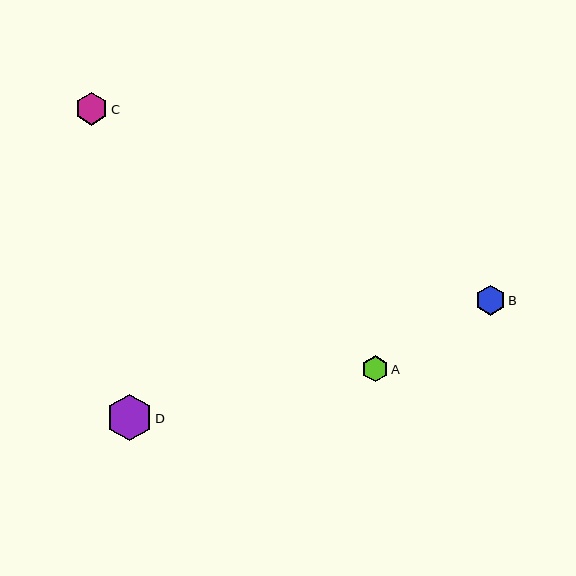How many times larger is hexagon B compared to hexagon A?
Hexagon B is approximately 1.1 times the size of hexagon A.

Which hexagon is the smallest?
Hexagon A is the smallest with a size of approximately 26 pixels.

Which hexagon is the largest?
Hexagon D is the largest with a size of approximately 46 pixels.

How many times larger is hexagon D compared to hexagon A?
Hexagon D is approximately 1.8 times the size of hexagon A.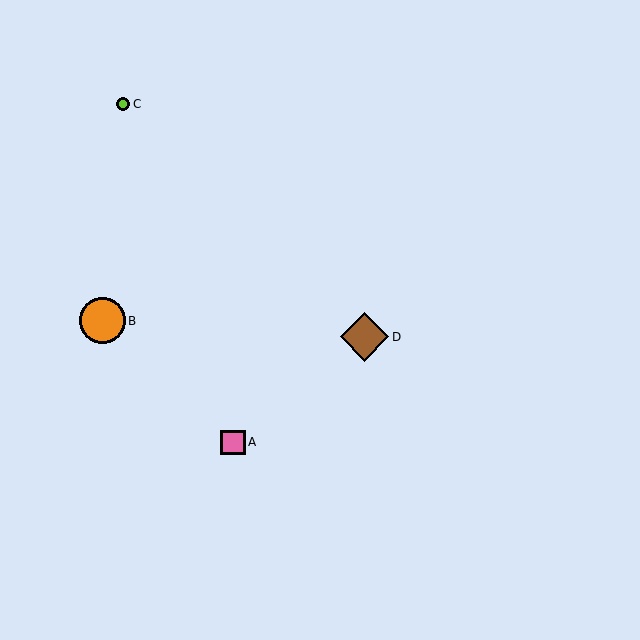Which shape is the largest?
The brown diamond (labeled D) is the largest.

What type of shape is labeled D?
Shape D is a brown diamond.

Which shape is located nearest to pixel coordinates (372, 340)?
The brown diamond (labeled D) at (364, 337) is nearest to that location.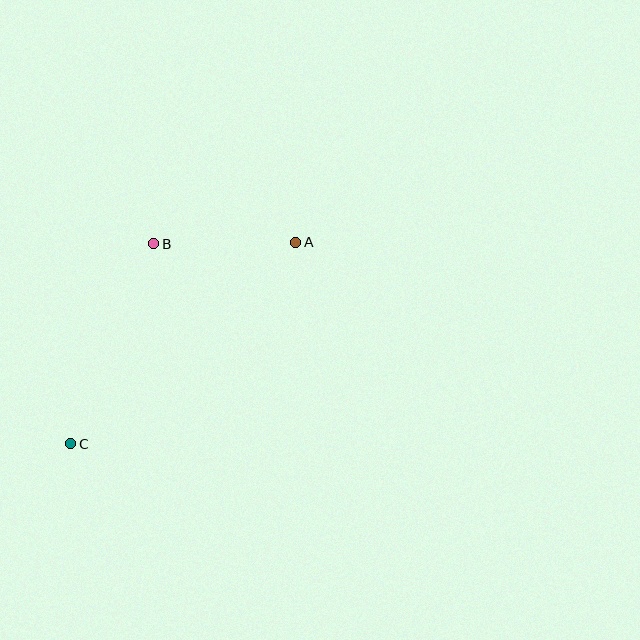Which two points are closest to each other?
Points A and B are closest to each other.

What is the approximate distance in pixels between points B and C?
The distance between B and C is approximately 217 pixels.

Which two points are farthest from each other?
Points A and C are farthest from each other.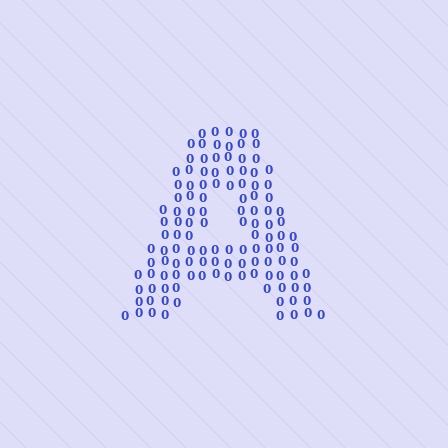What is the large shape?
The large shape is the letter A.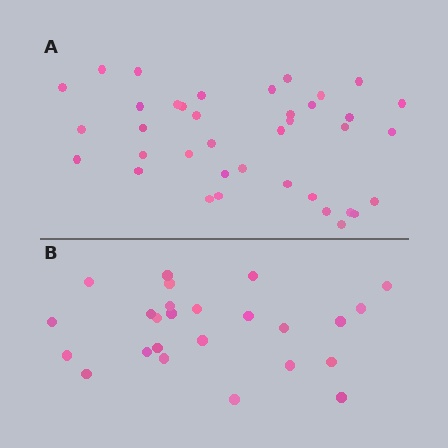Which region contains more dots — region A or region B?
Region A (the top region) has more dots.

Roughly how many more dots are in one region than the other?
Region A has approximately 15 more dots than region B.